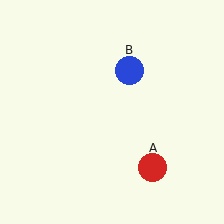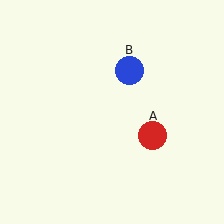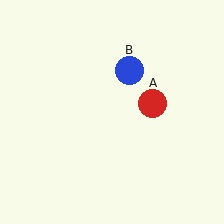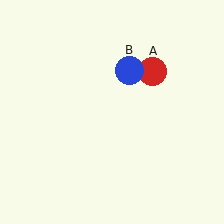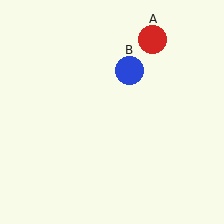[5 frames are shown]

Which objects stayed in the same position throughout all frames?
Blue circle (object B) remained stationary.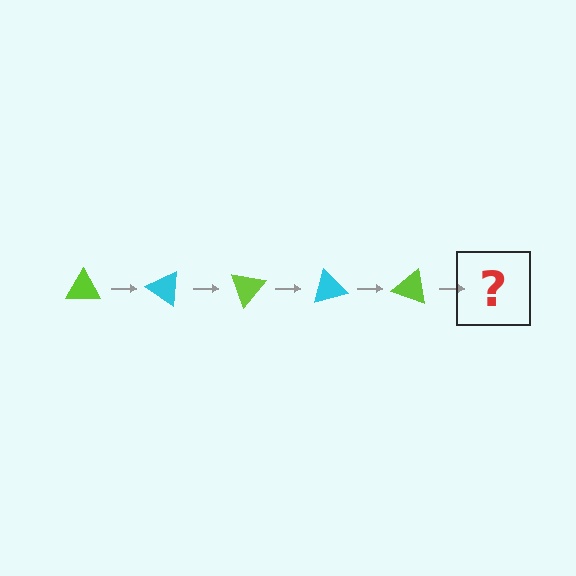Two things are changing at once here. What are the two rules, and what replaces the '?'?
The two rules are that it rotates 35 degrees each step and the color cycles through lime and cyan. The '?' should be a cyan triangle, rotated 175 degrees from the start.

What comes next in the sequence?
The next element should be a cyan triangle, rotated 175 degrees from the start.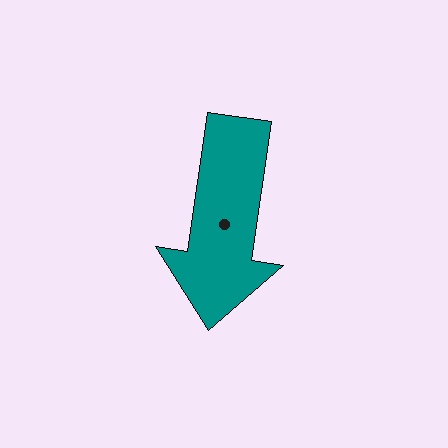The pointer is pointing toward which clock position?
Roughly 6 o'clock.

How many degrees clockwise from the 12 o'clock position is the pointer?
Approximately 188 degrees.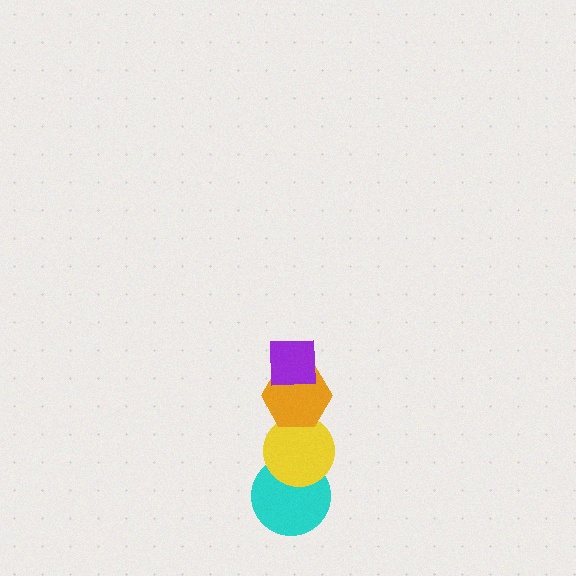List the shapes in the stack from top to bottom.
From top to bottom: the purple square, the orange hexagon, the yellow circle, the cyan circle.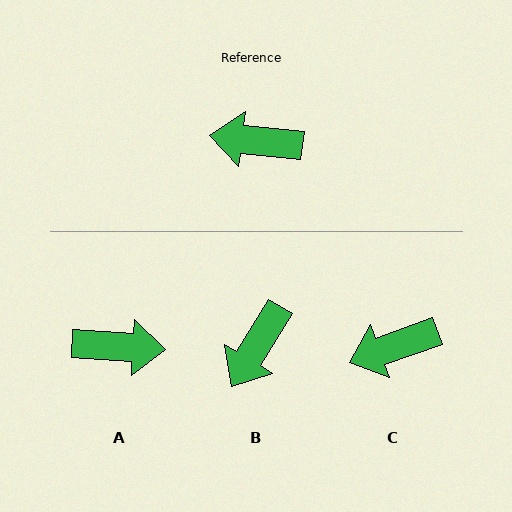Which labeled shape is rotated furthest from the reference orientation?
A, about 177 degrees away.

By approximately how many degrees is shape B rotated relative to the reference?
Approximately 65 degrees counter-clockwise.